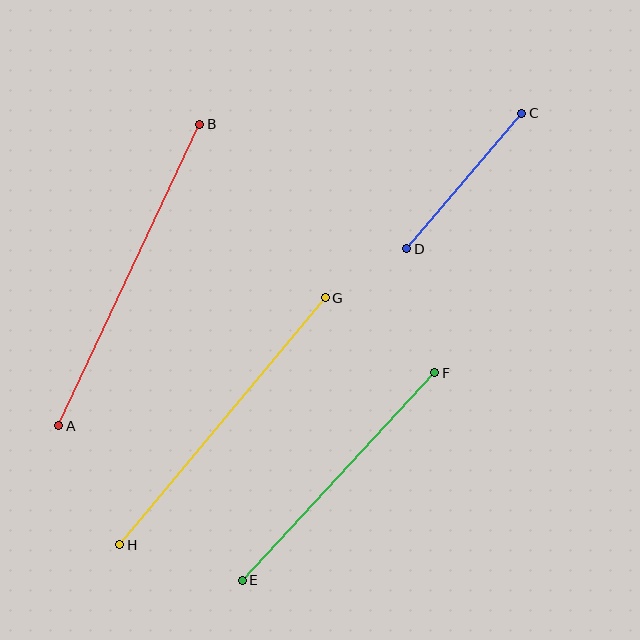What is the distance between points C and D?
The distance is approximately 178 pixels.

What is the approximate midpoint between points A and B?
The midpoint is at approximately (129, 275) pixels.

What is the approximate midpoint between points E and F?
The midpoint is at approximately (338, 477) pixels.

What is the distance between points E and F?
The distance is approximately 283 pixels.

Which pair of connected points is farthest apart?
Points A and B are farthest apart.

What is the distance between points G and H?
The distance is approximately 321 pixels.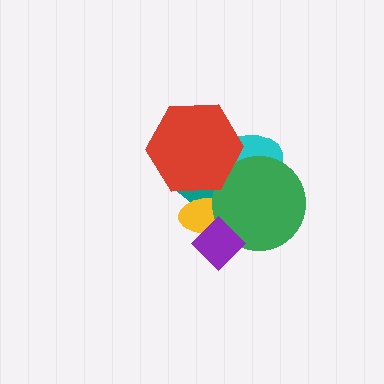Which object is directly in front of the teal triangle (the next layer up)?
The cyan ellipse is directly in front of the teal triangle.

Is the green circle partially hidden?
Yes, it is partially covered by another shape.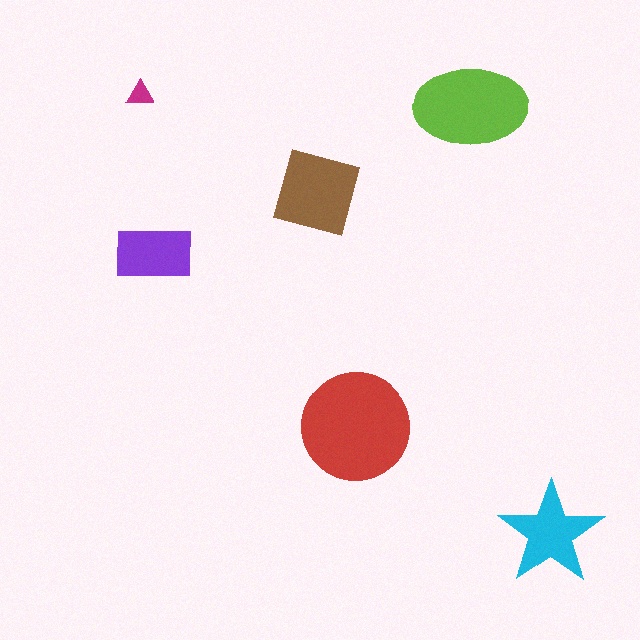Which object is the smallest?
The magenta triangle.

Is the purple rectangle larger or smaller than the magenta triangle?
Larger.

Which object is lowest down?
The cyan star is bottommost.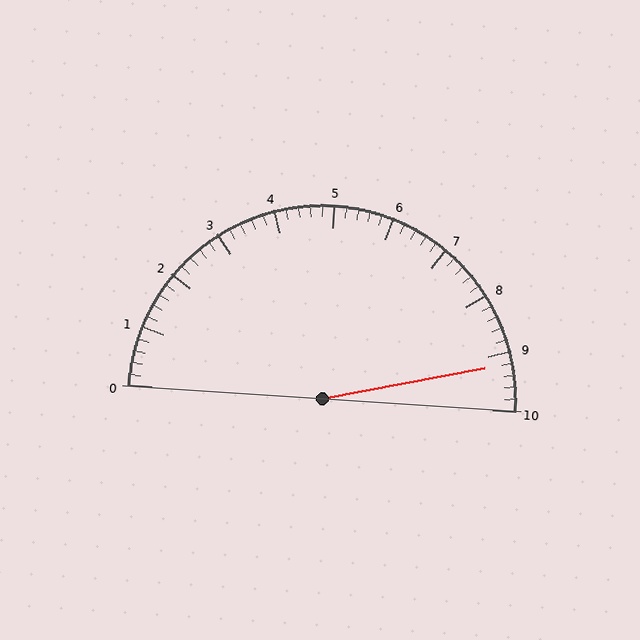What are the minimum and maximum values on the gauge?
The gauge ranges from 0 to 10.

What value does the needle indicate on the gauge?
The needle indicates approximately 9.2.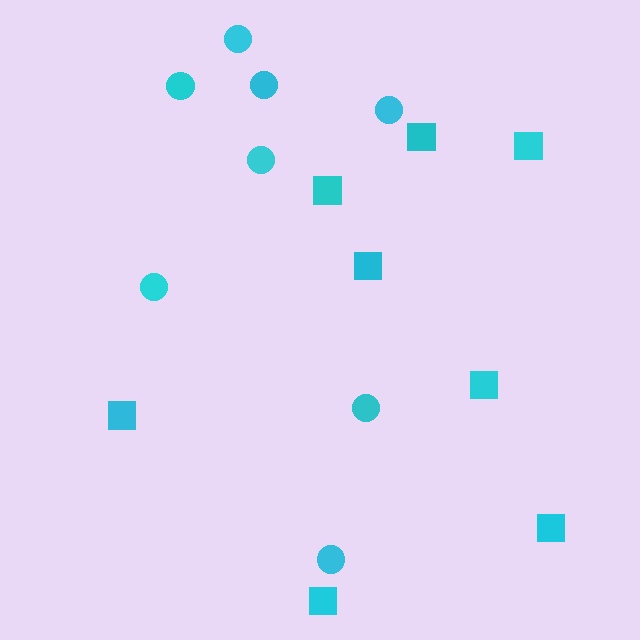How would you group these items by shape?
There are 2 groups: one group of squares (8) and one group of circles (8).